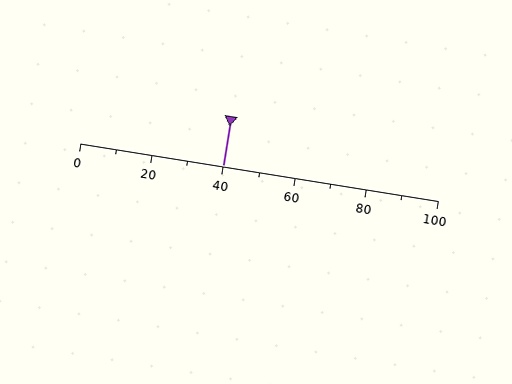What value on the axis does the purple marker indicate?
The marker indicates approximately 40.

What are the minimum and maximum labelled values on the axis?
The axis runs from 0 to 100.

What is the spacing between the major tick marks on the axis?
The major ticks are spaced 20 apart.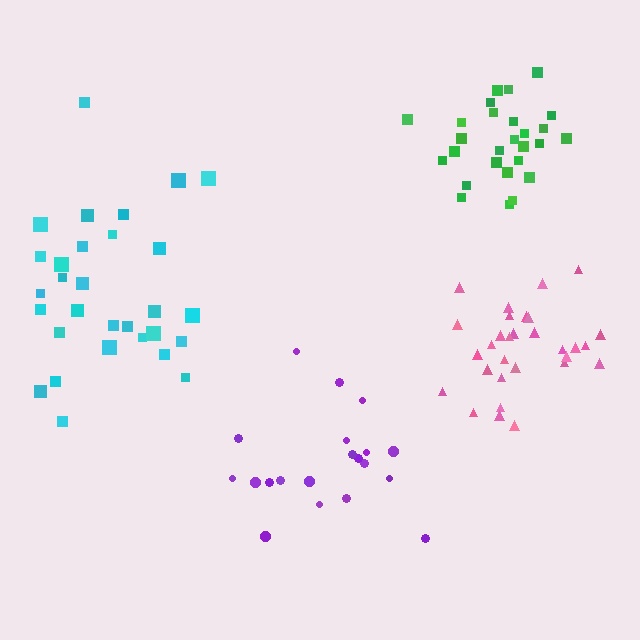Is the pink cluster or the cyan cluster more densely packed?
Pink.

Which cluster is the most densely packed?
Green.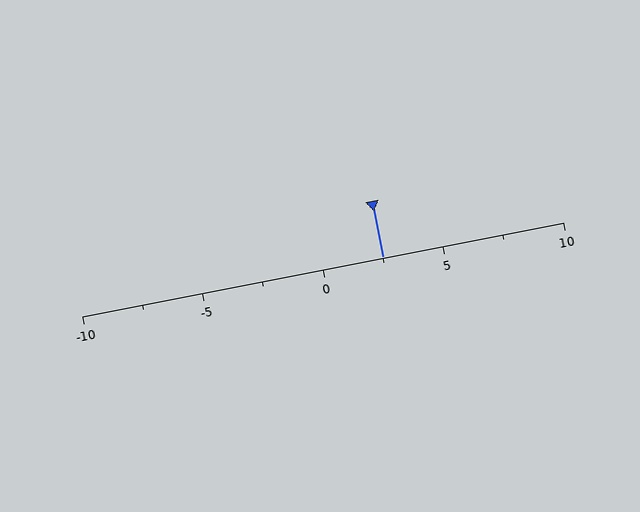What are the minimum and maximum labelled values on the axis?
The axis runs from -10 to 10.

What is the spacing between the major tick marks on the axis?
The major ticks are spaced 5 apart.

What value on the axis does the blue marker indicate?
The marker indicates approximately 2.5.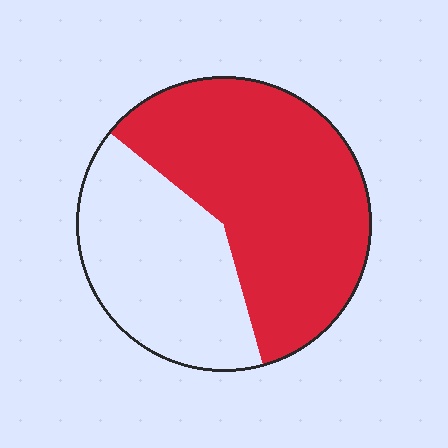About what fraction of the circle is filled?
About three fifths (3/5).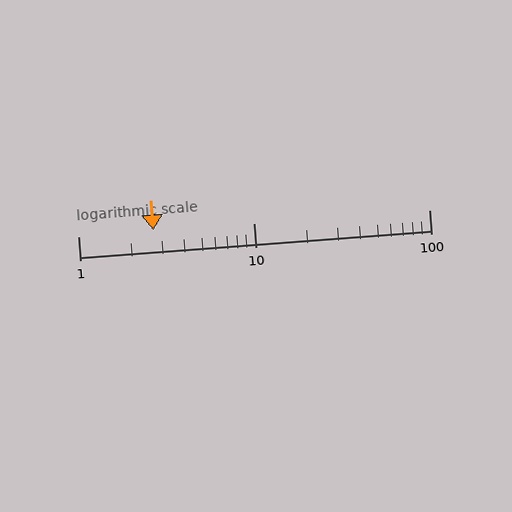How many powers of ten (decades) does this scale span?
The scale spans 2 decades, from 1 to 100.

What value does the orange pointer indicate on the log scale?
The pointer indicates approximately 2.7.